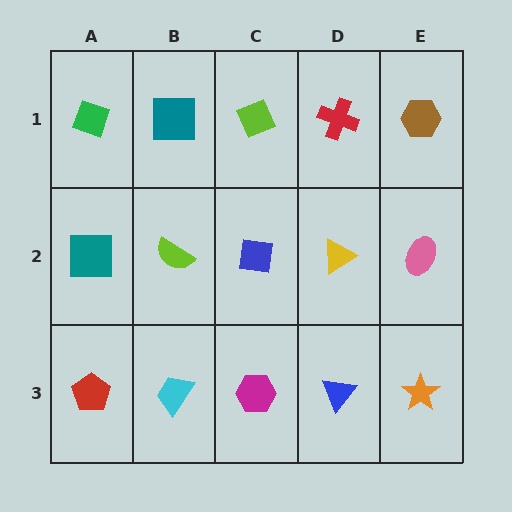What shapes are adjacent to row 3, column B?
A lime semicircle (row 2, column B), a red pentagon (row 3, column A), a magenta hexagon (row 3, column C).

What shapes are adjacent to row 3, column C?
A blue square (row 2, column C), a cyan trapezoid (row 3, column B), a blue triangle (row 3, column D).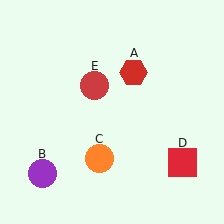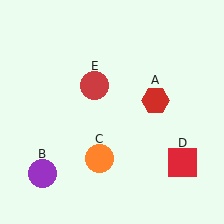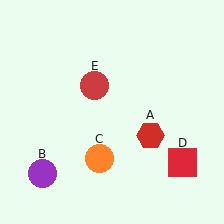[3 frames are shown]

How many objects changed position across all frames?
1 object changed position: red hexagon (object A).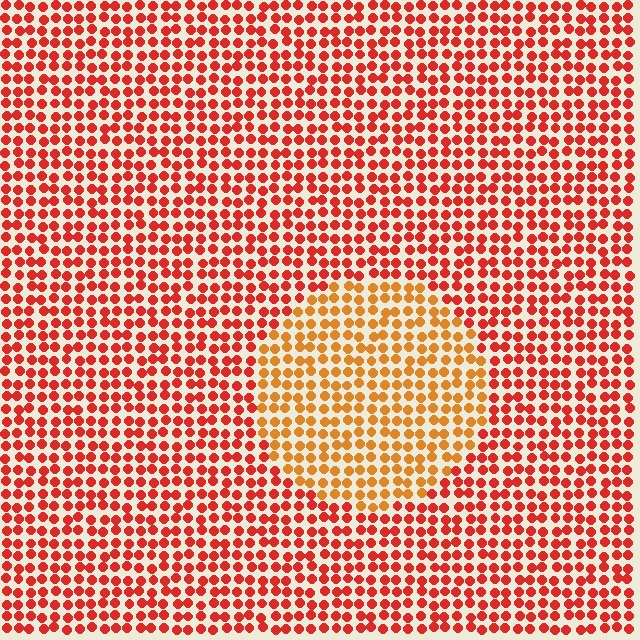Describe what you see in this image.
The image is filled with small red elements in a uniform arrangement. A circle-shaped region is visible where the elements are tinted to a slightly different hue, forming a subtle color boundary.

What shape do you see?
I see a circle.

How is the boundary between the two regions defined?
The boundary is defined purely by a slight shift in hue (about 31 degrees). Spacing, size, and orientation are identical on both sides.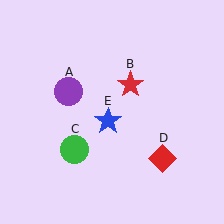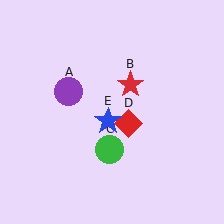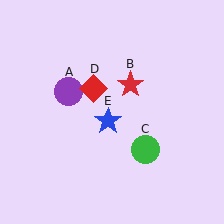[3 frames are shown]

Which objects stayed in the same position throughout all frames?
Purple circle (object A) and red star (object B) and blue star (object E) remained stationary.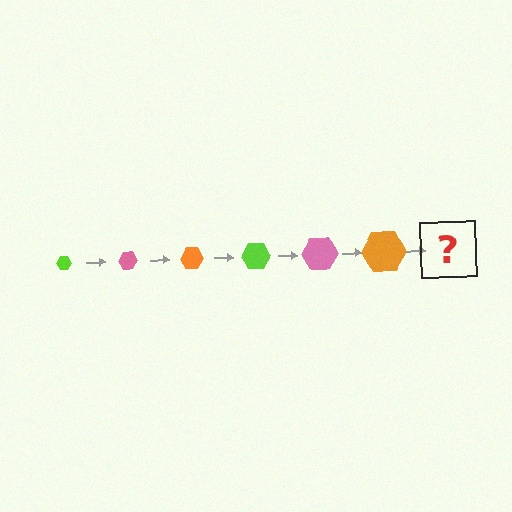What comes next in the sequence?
The next element should be a lime hexagon, larger than the previous one.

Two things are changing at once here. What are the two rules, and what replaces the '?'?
The two rules are that the hexagon grows larger each step and the color cycles through lime, pink, and orange. The '?' should be a lime hexagon, larger than the previous one.